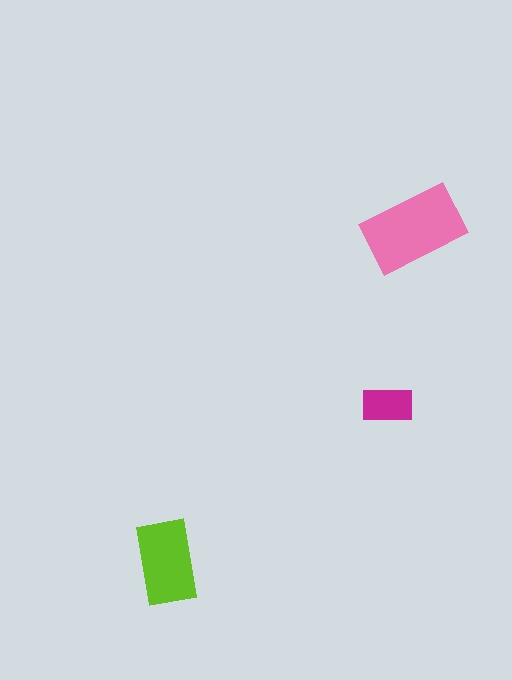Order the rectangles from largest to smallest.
the pink one, the lime one, the magenta one.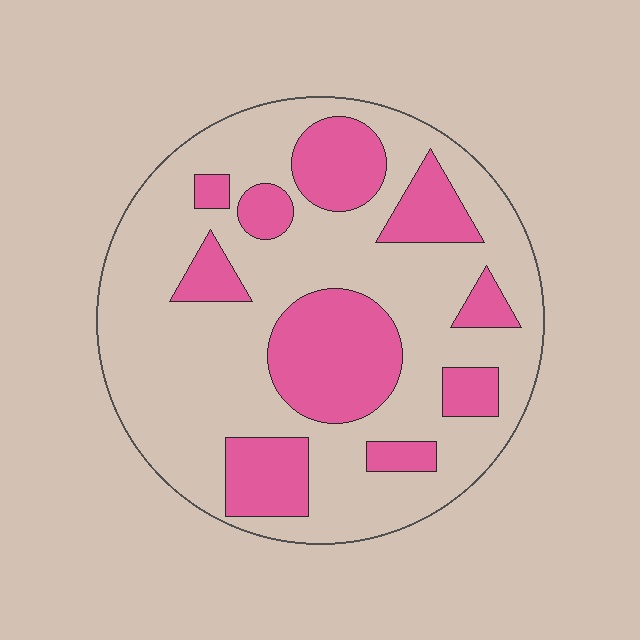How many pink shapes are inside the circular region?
10.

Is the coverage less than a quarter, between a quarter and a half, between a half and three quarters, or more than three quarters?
Between a quarter and a half.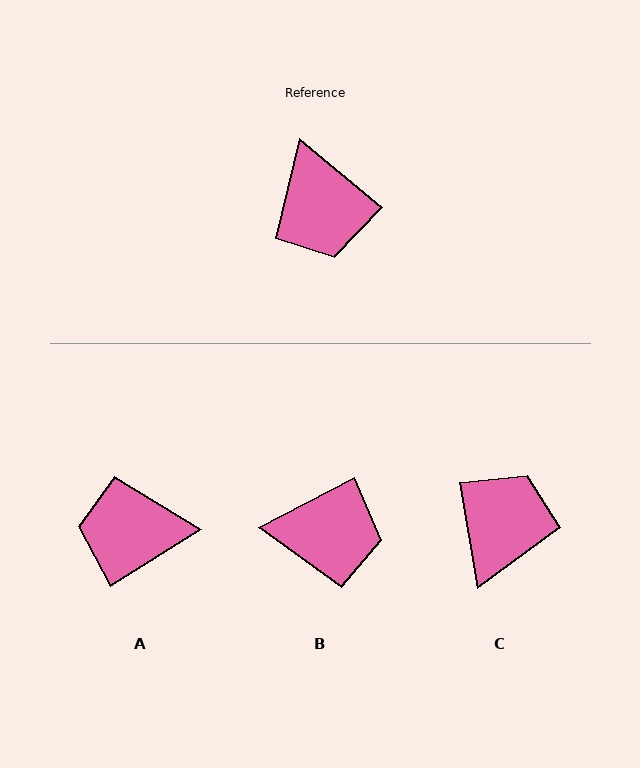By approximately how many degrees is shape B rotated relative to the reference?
Approximately 67 degrees counter-clockwise.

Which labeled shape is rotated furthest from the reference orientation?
C, about 140 degrees away.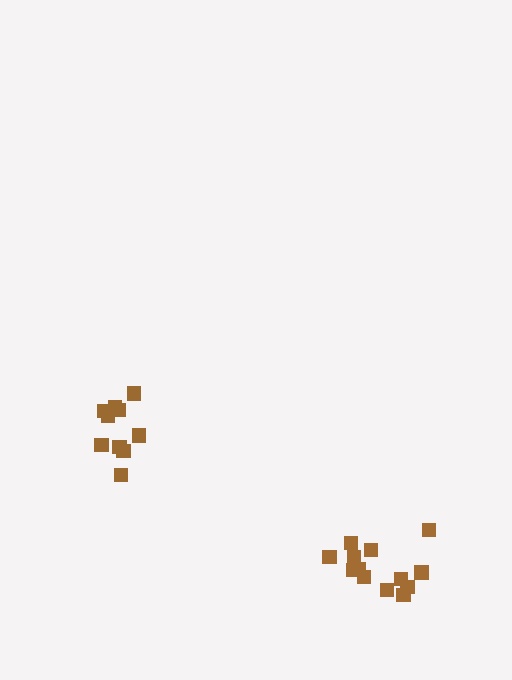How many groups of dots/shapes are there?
There are 2 groups.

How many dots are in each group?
Group 1: 13 dots, Group 2: 10 dots (23 total).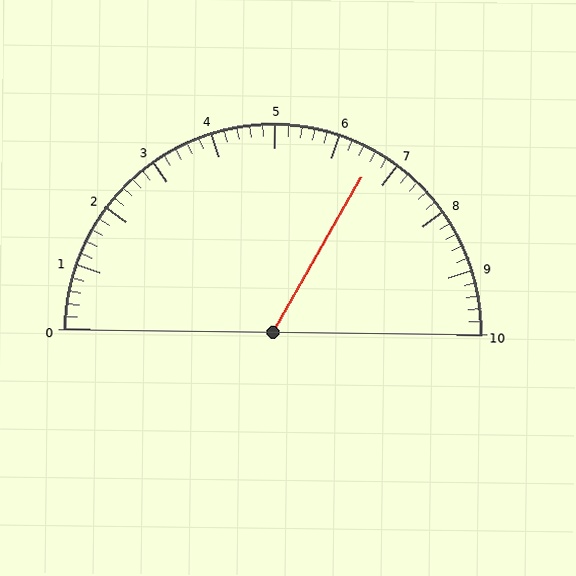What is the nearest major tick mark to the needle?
The nearest major tick mark is 7.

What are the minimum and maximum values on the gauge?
The gauge ranges from 0 to 10.